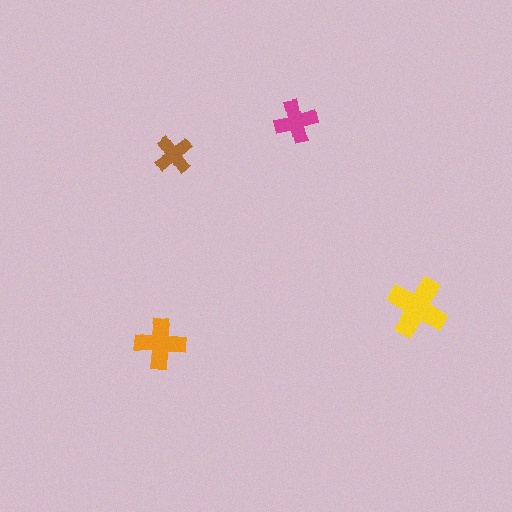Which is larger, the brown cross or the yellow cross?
The yellow one.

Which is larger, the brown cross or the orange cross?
The orange one.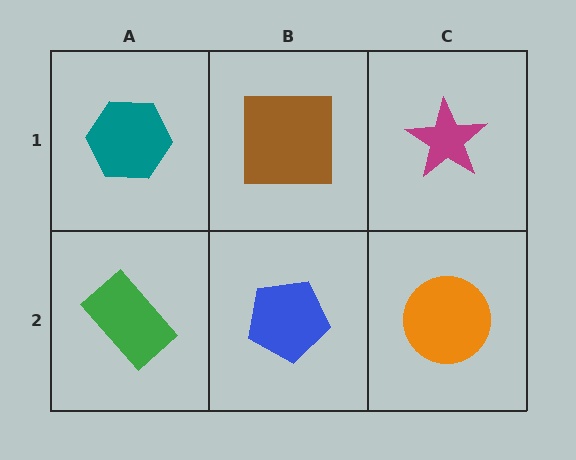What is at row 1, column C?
A magenta star.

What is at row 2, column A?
A green rectangle.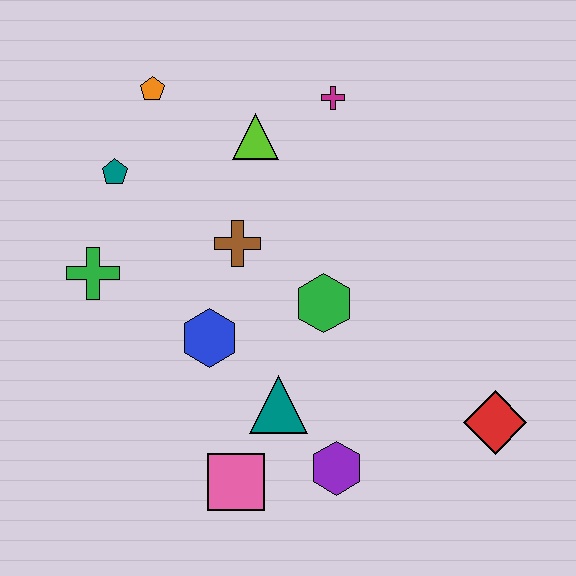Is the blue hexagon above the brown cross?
No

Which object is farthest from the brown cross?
The red diamond is farthest from the brown cross.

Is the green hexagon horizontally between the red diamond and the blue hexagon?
Yes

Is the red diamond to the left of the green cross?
No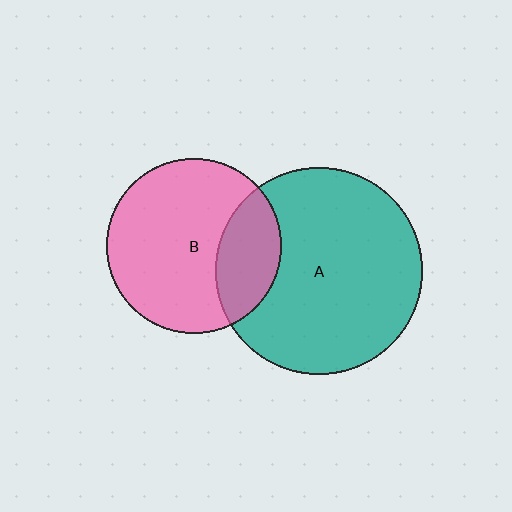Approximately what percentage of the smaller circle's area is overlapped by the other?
Approximately 25%.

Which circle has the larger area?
Circle A (teal).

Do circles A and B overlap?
Yes.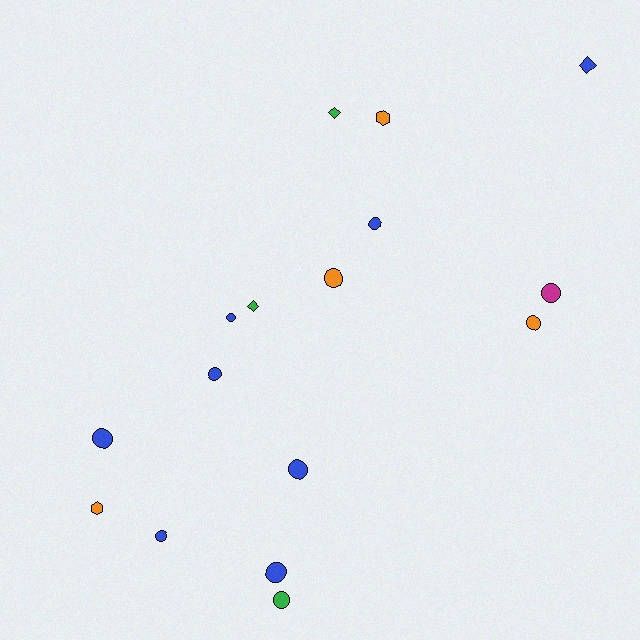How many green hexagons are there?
There are no green hexagons.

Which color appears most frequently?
Blue, with 8 objects.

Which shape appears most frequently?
Circle, with 11 objects.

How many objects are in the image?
There are 16 objects.